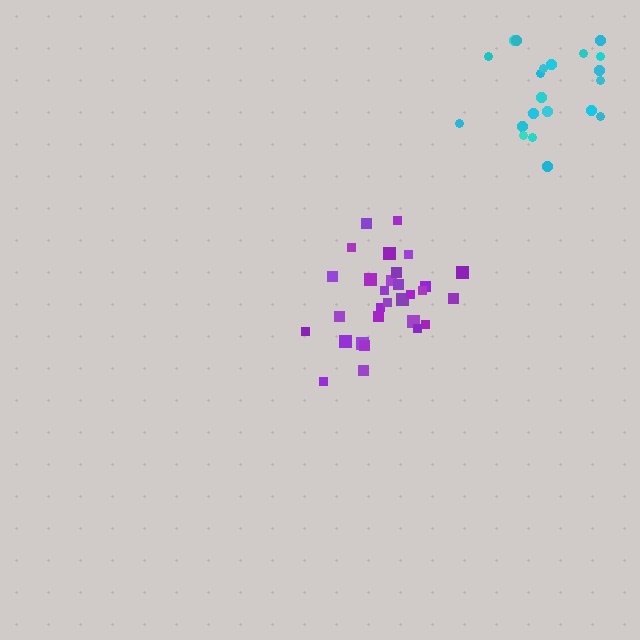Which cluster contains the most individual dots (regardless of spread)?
Purple (30).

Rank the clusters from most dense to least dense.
purple, cyan.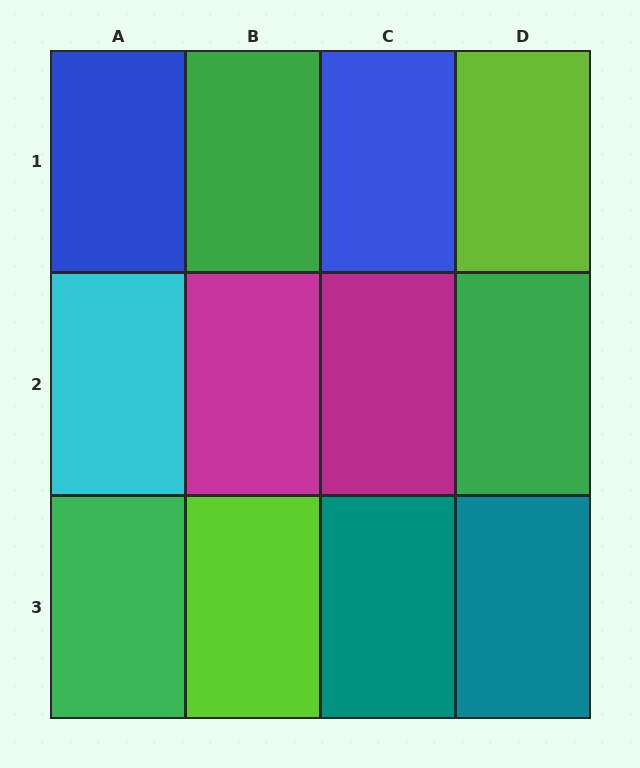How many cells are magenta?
2 cells are magenta.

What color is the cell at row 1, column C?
Blue.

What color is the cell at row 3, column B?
Lime.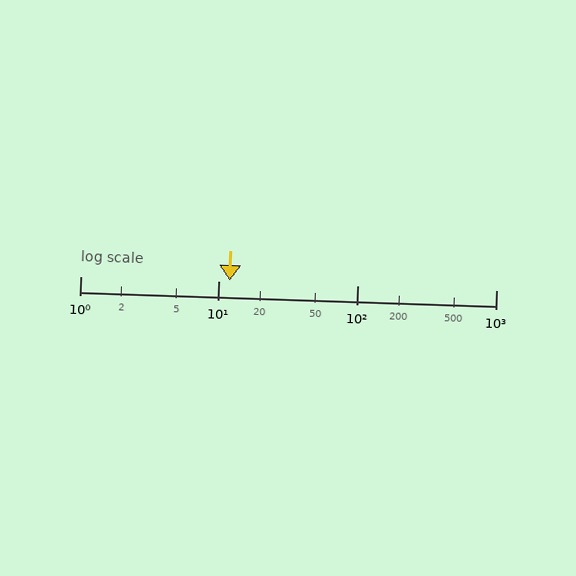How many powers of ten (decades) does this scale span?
The scale spans 3 decades, from 1 to 1000.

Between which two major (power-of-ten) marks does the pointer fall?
The pointer is between 10 and 100.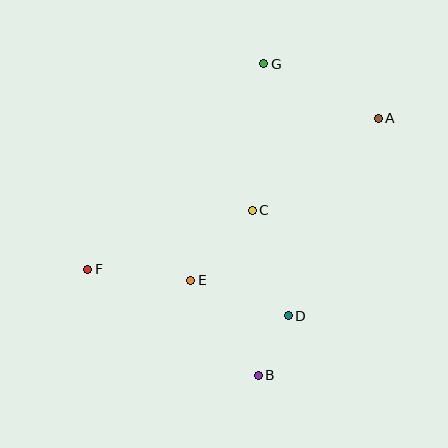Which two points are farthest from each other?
Points A and F are farthest from each other.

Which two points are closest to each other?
Points B and D are closest to each other.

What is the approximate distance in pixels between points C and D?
The distance between C and D is approximately 112 pixels.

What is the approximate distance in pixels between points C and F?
The distance between C and F is approximately 175 pixels.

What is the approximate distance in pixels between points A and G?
The distance between A and G is approximately 127 pixels.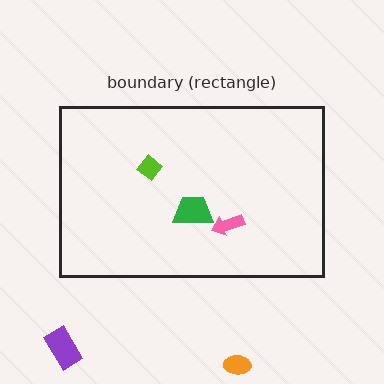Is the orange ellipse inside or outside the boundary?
Outside.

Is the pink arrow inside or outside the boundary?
Inside.